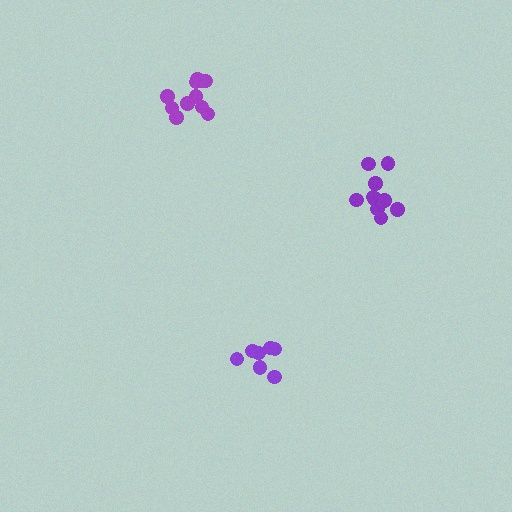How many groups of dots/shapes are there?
There are 3 groups.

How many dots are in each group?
Group 1: 11 dots, Group 2: 11 dots, Group 3: 8 dots (30 total).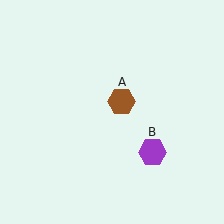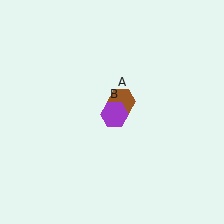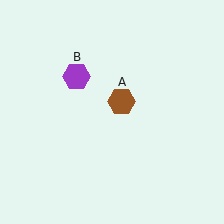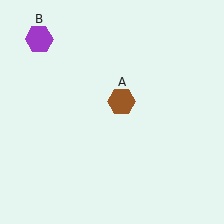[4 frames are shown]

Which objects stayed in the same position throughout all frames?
Brown hexagon (object A) remained stationary.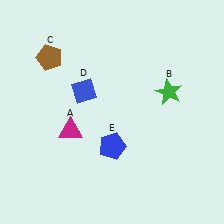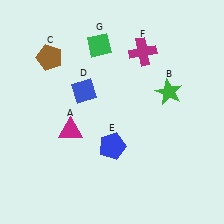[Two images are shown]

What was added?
A magenta cross (F), a green diamond (G) were added in Image 2.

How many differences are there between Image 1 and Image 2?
There are 2 differences between the two images.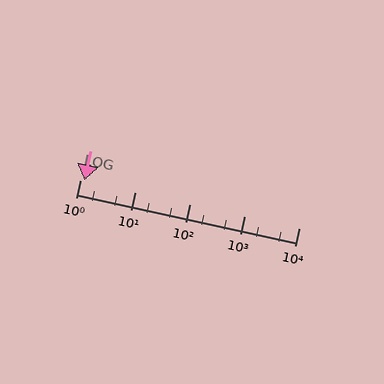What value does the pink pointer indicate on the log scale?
The pointer indicates approximately 1.2.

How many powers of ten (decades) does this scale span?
The scale spans 4 decades, from 1 to 10000.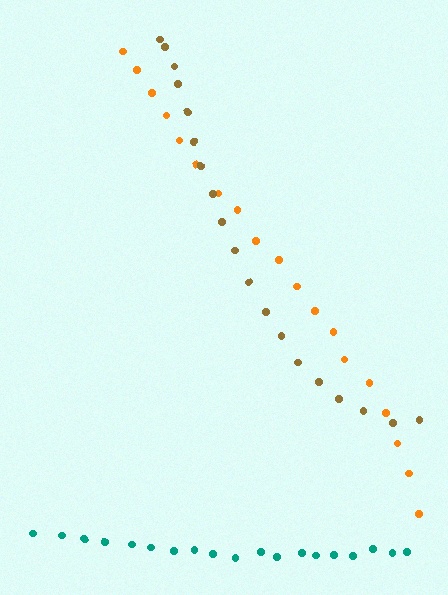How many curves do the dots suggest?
There are 3 distinct paths.